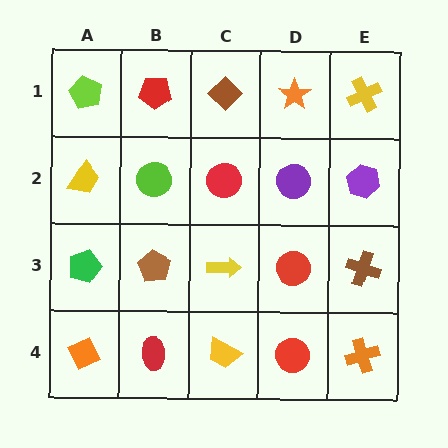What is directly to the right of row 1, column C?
An orange star.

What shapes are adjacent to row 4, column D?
A red circle (row 3, column D), a yellow trapezoid (row 4, column C), an orange cross (row 4, column E).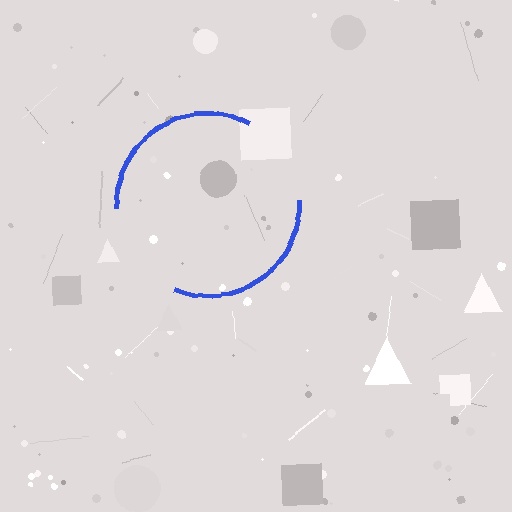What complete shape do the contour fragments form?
The contour fragments form a circle.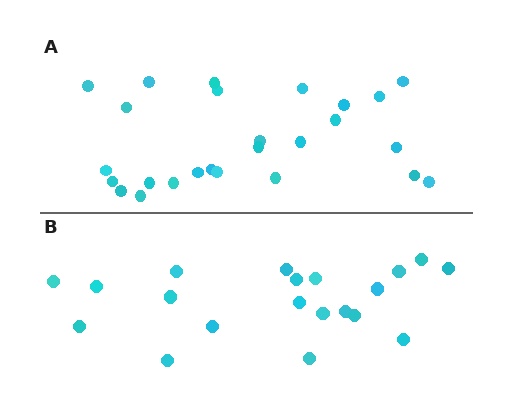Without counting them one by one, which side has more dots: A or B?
Region A (the top region) has more dots.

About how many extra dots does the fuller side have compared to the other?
Region A has about 6 more dots than region B.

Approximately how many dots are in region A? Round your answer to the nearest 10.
About 30 dots. (The exact count is 26, which rounds to 30.)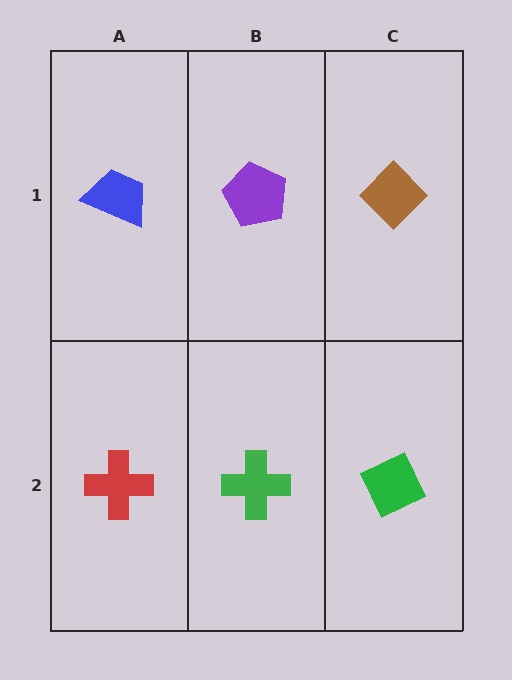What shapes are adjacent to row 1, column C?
A green diamond (row 2, column C), a purple pentagon (row 1, column B).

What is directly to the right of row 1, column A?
A purple pentagon.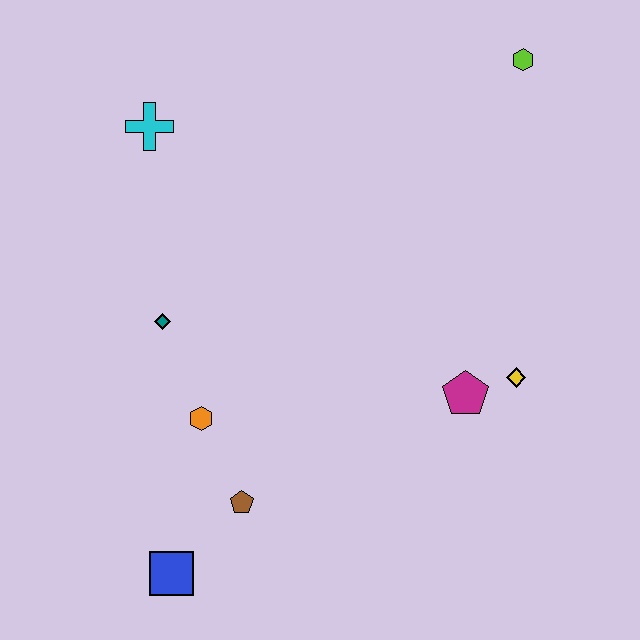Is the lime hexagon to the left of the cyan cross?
No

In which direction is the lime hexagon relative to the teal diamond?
The lime hexagon is to the right of the teal diamond.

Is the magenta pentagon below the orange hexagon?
No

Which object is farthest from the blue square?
The lime hexagon is farthest from the blue square.